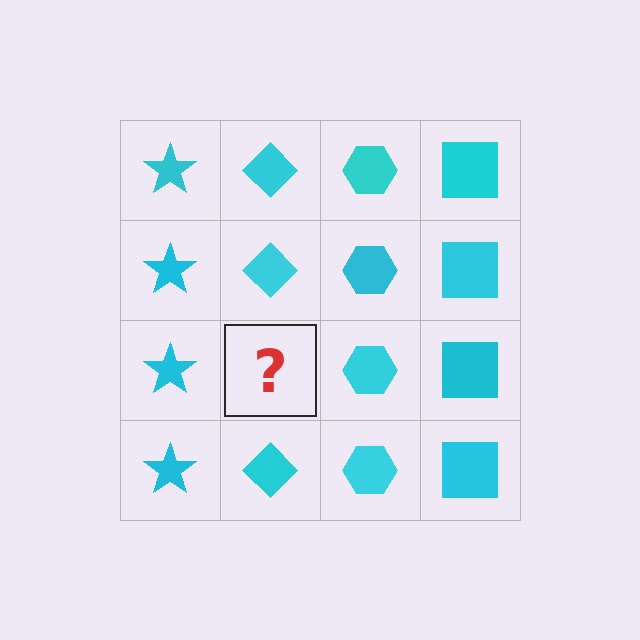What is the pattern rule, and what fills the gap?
The rule is that each column has a consistent shape. The gap should be filled with a cyan diamond.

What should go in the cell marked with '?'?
The missing cell should contain a cyan diamond.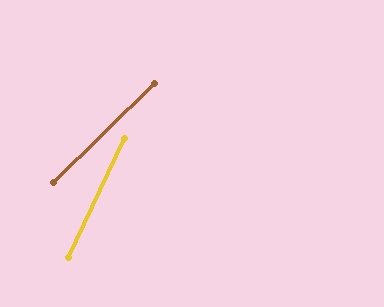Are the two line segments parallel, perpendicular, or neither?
Neither parallel nor perpendicular — they differ by about 20°.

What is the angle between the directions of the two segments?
Approximately 20 degrees.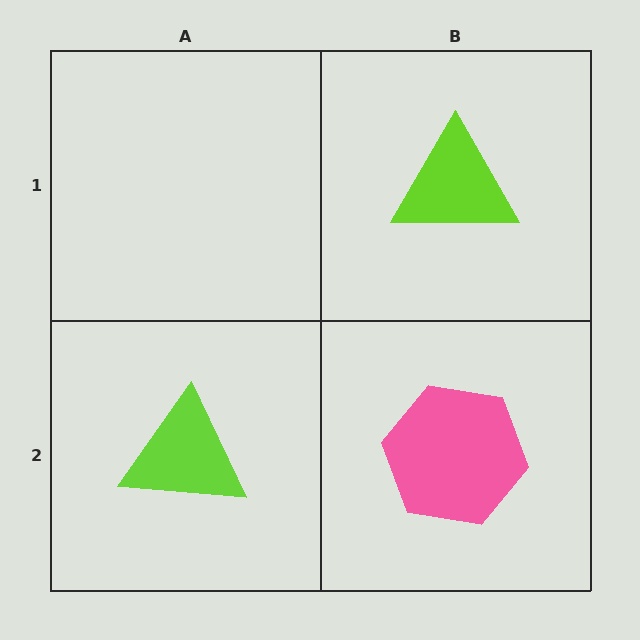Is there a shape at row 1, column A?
No, that cell is empty.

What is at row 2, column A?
A lime triangle.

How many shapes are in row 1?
1 shape.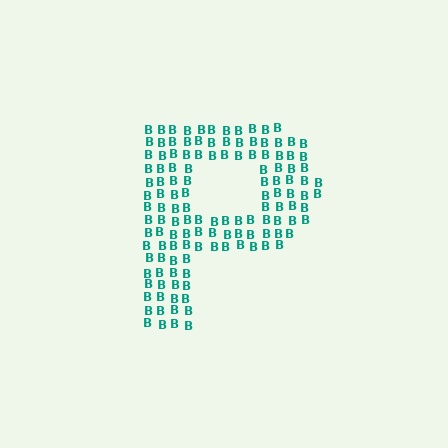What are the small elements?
The small elements are letter B's.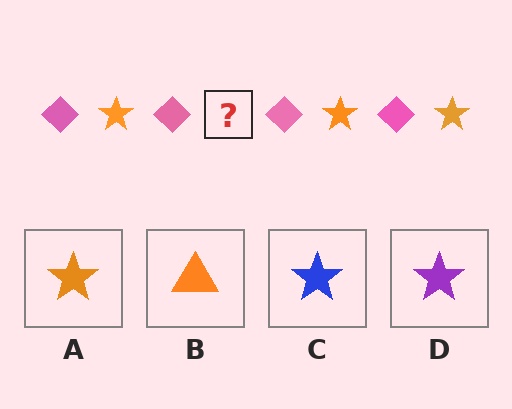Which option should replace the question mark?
Option A.